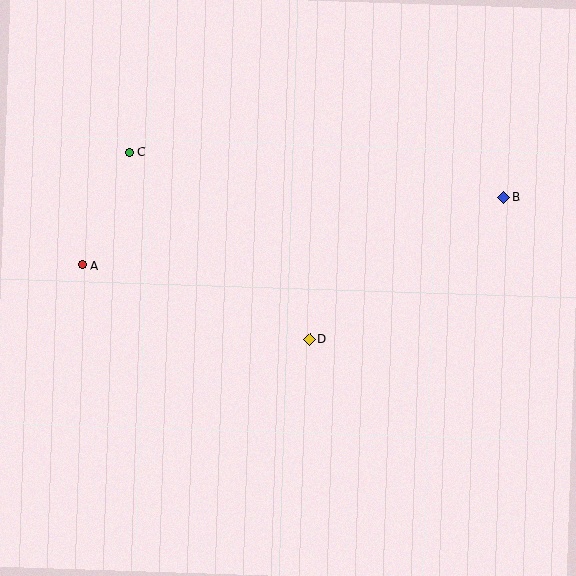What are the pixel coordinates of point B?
Point B is at (504, 197).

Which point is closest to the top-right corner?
Point B is closest to the top-right corner.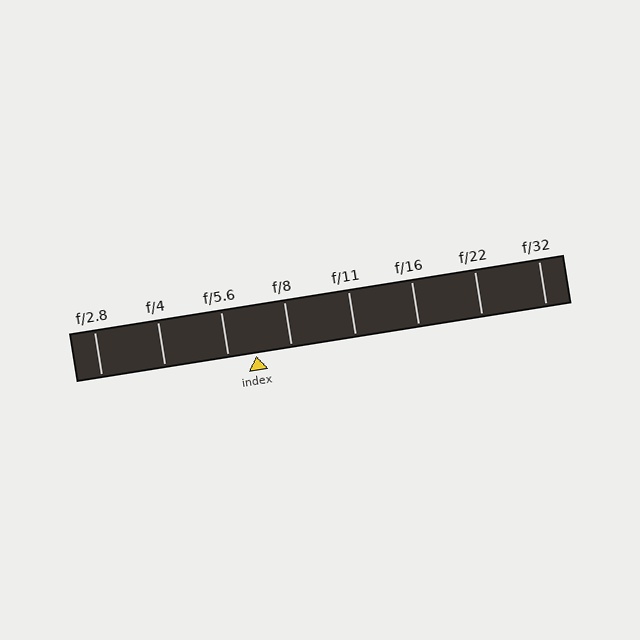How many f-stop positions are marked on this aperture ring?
There are 8 f-stop positions marked.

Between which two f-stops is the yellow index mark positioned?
The index mark is between f/5.6 and f/8.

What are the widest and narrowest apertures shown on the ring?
The widest aperture shown is f/2.8 and the narrowest is f/32.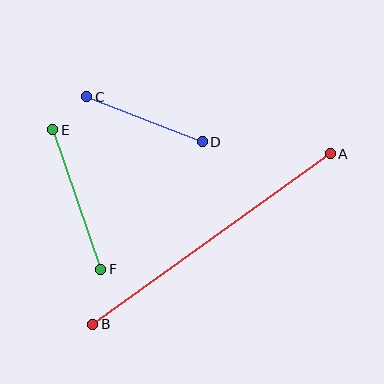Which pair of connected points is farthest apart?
Points A and B are farthest apart.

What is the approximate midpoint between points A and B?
The midpoint is at approximately (211, 239) pixels.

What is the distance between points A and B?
The distance is approximately 292 pixels.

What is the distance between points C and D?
The distance is approximately 124 pixels.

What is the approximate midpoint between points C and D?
The midpoint is at approximately (144, 119) pixels.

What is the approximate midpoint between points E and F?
The midpoint is at approximately (77, 200) pixels.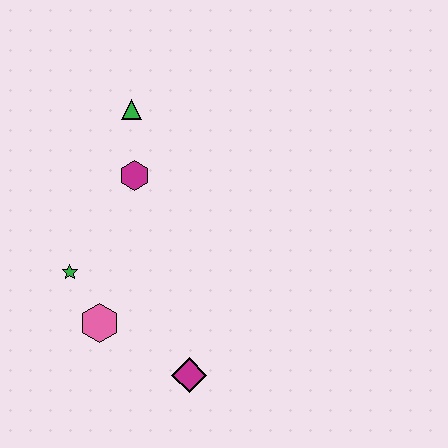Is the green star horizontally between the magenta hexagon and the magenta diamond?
No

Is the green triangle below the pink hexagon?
No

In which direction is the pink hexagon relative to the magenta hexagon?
The pink hexagon is below the magenta hexagon.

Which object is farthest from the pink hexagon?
The green triangle is farthest from the pink hexagon.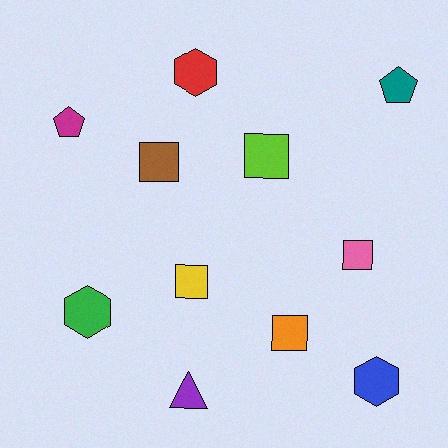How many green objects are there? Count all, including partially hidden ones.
There is 1 green object.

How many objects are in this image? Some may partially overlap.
There are 11 objects.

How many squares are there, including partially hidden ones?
There are 5 squares.